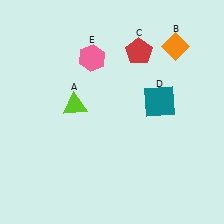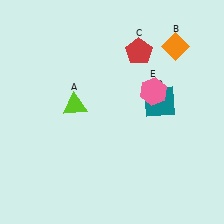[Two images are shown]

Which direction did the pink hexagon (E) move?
The pink hexagon (E) moved right.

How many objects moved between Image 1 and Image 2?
1 object moved between the two images.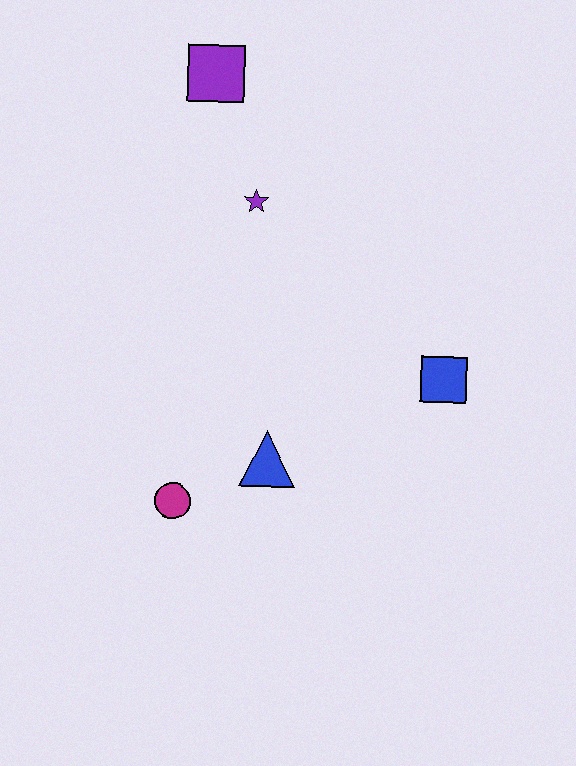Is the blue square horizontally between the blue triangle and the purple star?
No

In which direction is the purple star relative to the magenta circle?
The purple star is above the magenta circle.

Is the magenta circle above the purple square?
No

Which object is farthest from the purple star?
The magenta circle is farthest from the purple star.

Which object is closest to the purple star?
The purple square is closest to the purple star.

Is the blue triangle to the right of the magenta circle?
Yes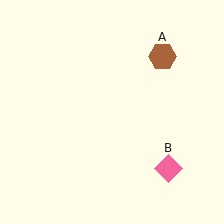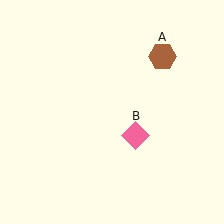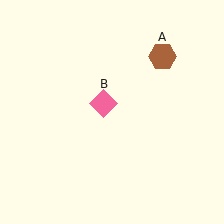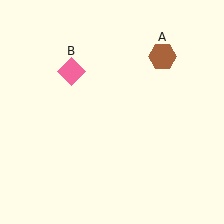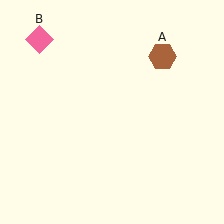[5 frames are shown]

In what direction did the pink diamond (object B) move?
The pink diamond (object B) moved up and to the left.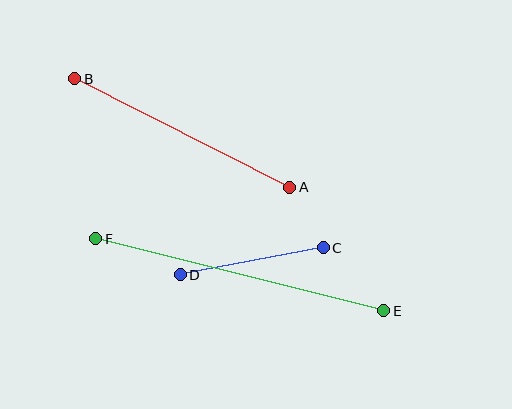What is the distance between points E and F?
The distance is approximately 297 pixels.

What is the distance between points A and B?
The distance is approximately 241 pixels.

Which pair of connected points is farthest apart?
Points E and F are farthest apart.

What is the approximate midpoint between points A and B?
The midpoint is at approximately (182, 133) pixels.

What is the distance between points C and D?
The distance is approximately 146 pixels.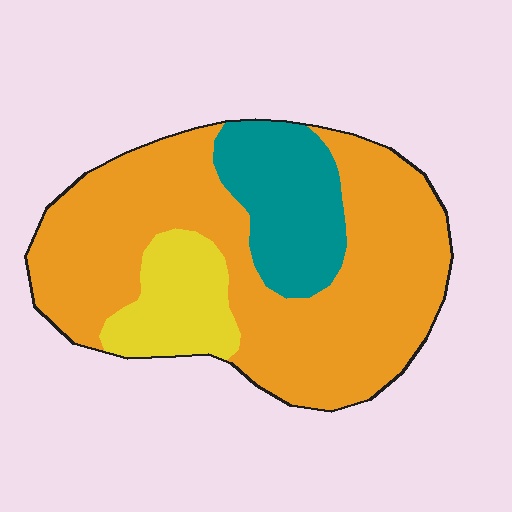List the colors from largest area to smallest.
From largest to smallest: orange, teal, yellow.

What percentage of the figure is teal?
Teal covers 19% of the figure.